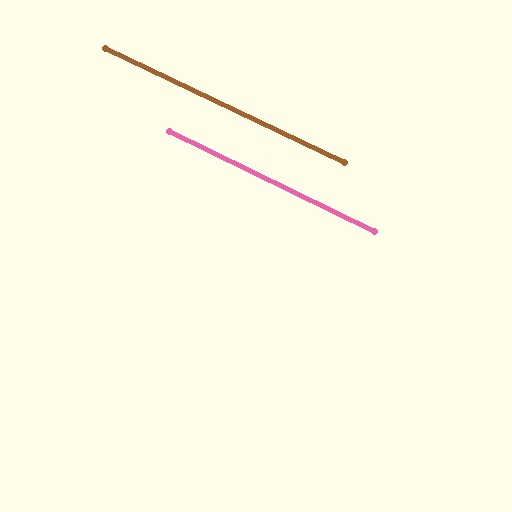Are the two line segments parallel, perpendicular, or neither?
Parallel — their directions differ by only 0.5°.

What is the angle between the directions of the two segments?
Approximately 1 degree.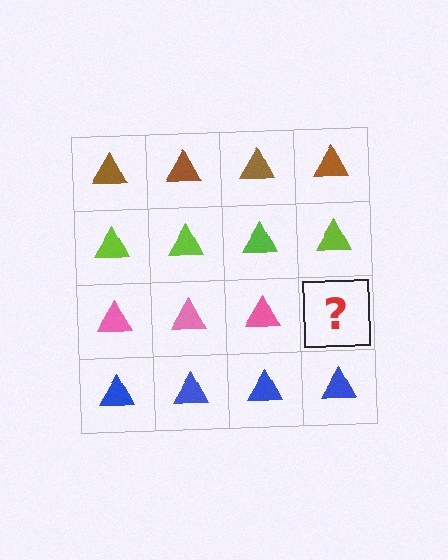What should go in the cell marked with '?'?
The missing cell should contain a pink triangle.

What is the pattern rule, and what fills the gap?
The rule is that each row has a consistent color. The gap should be filled with a pink triangle.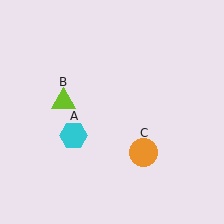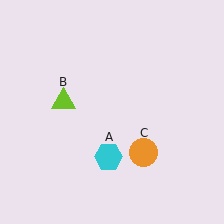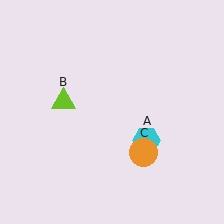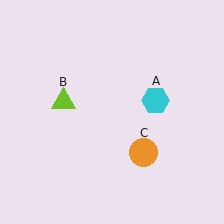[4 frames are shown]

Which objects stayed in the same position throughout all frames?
Lime triangle (object B) and orange circle (object C) remained stationary.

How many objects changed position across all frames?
1 object changed position: cyan hexagon (object A).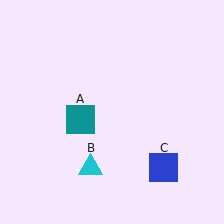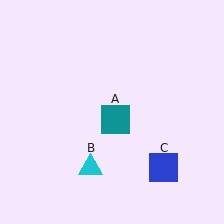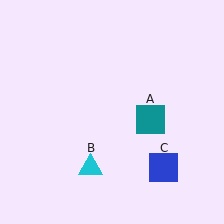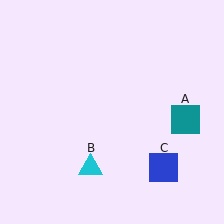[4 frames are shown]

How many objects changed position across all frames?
1 object changed position: teal square (object A).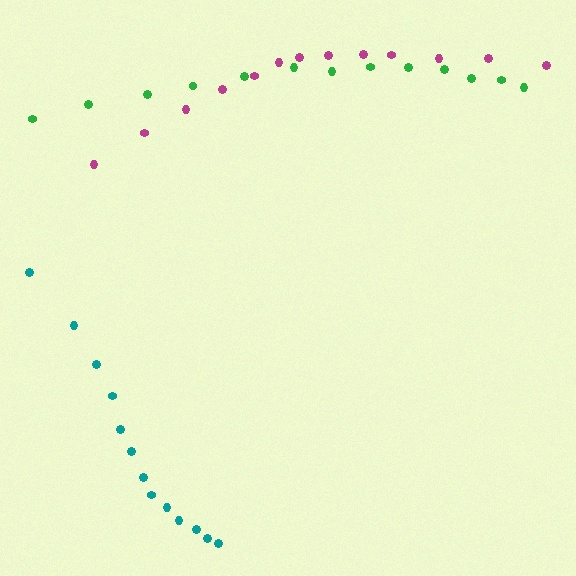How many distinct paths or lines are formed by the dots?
There are 3 distinct paths.